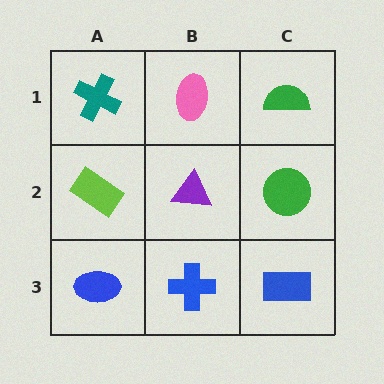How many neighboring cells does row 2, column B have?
4.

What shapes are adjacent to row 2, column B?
A pink ellipse (row 1, column B), a blue cross (row 3, column B), a lime rectangle (row 2, column A), a green circle (row 2, column C).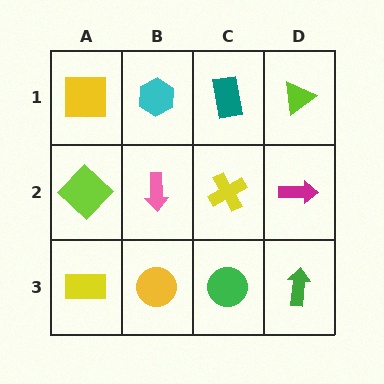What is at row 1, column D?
A lime triangle.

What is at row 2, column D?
A magenta arrow.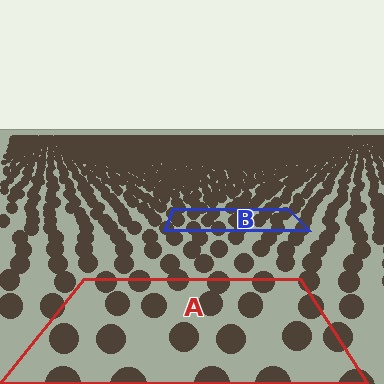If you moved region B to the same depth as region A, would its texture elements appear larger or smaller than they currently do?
They would appear larger. At a closer depth, the same texture elements are projected at a bigger on-screen size.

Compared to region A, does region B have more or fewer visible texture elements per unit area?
Region B has more texture elements per unit area — they are packed more densely because it is farther away.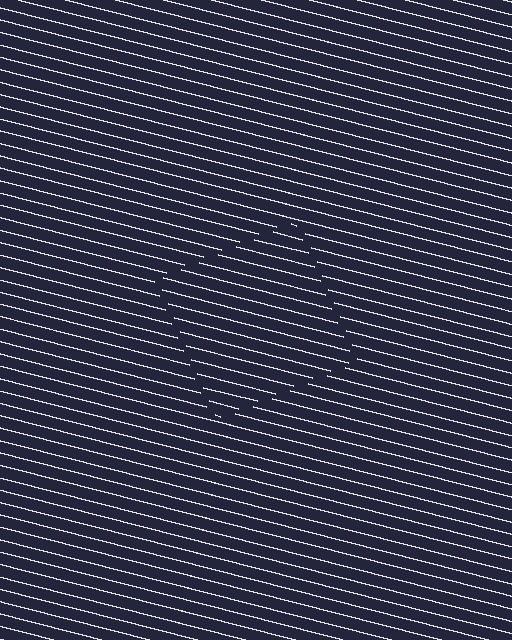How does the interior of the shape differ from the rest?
The interior of the shape contains the same grating, shifted by half a period — the contour is defined by the phase discontinuity where line-ends from the inner and outer gratings abut.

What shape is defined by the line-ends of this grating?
An illusory square. The interior of the shape contains the same grating, shifted by half a period — the contour is defined by the phase discontinuity where line-ends from the inner and outer gratings abut.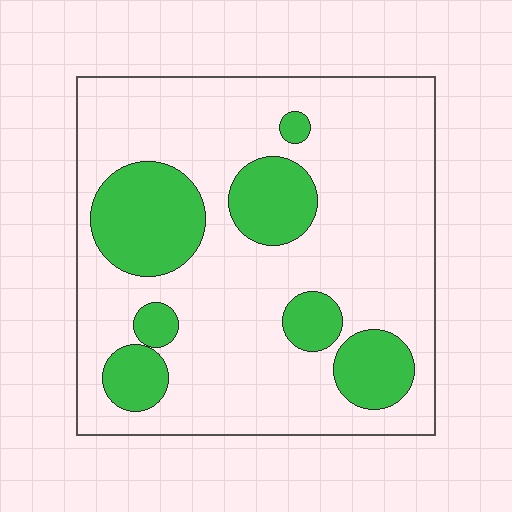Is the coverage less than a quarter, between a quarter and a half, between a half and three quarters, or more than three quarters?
Less than a quarter.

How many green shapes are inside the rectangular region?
7.